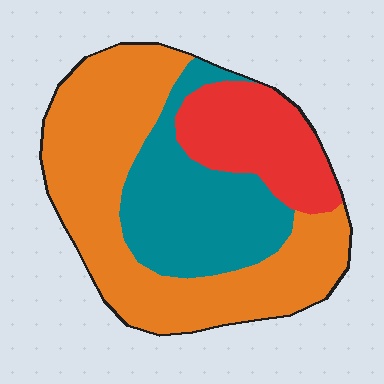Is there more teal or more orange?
Orange.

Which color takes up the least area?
Red, at roughly 20%.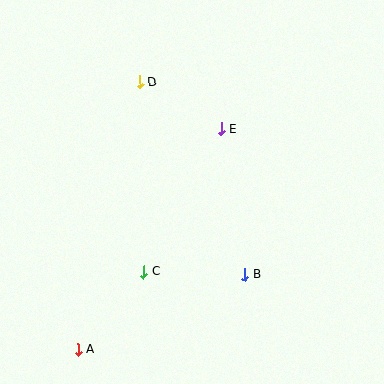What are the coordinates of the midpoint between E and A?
The midpoint between E and A is at (150, 239).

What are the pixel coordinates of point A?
Point A is at (78, 350).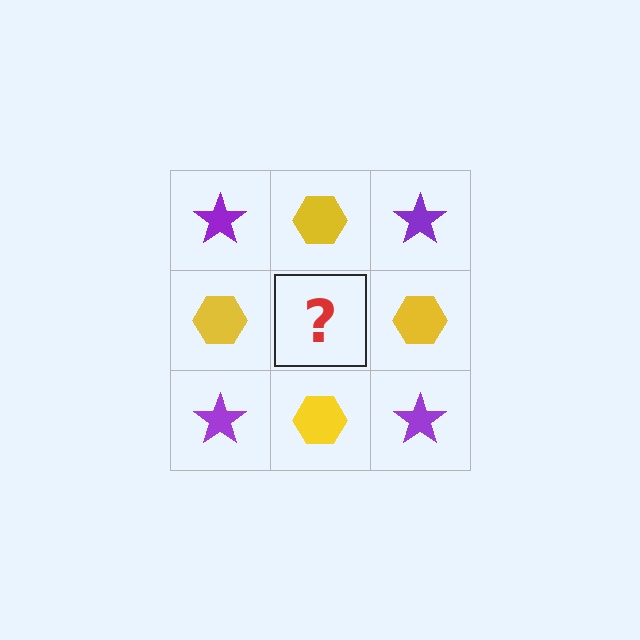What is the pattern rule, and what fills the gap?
The rule is that it alternates purple star and yellow hexagon in a checkerboard pattern. The gap should be filled with a purple star.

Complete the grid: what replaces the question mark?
The question mark should be replaced with a purple star.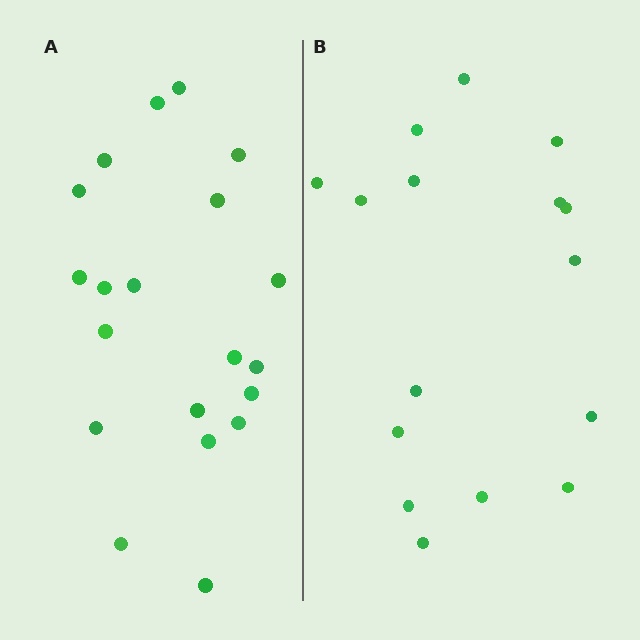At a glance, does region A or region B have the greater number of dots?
Region A (the left region) has more dots.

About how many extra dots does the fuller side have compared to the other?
Region A has about 4 more dots than region B.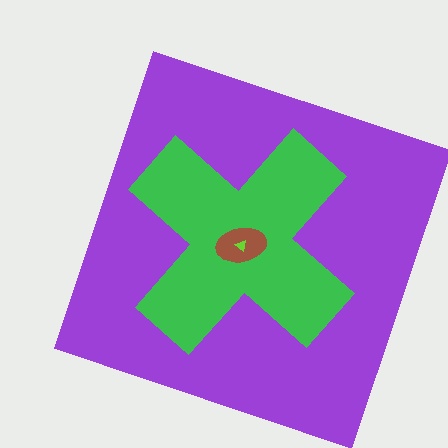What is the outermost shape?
The purple square.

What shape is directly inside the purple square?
The green cross.